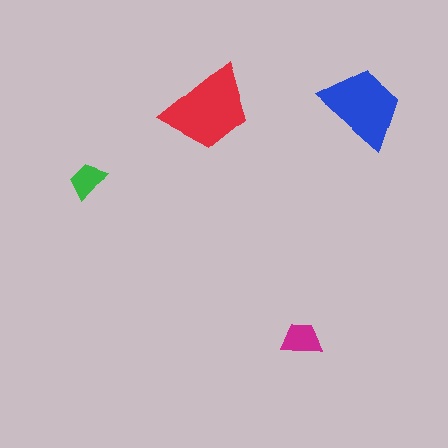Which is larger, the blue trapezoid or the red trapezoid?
The red one.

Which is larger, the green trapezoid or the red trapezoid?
The red one.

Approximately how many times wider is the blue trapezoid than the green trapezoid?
About 2 times wider.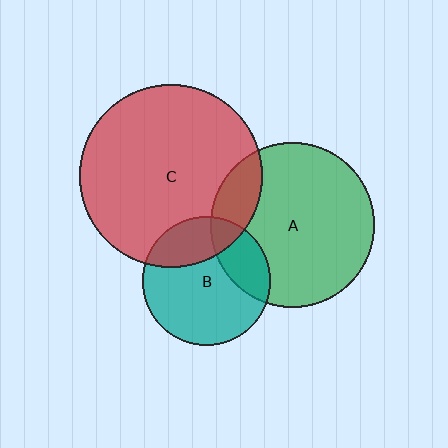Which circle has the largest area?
Circle C (red).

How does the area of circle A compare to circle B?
Approximately 1.6 times.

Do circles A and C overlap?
Yes.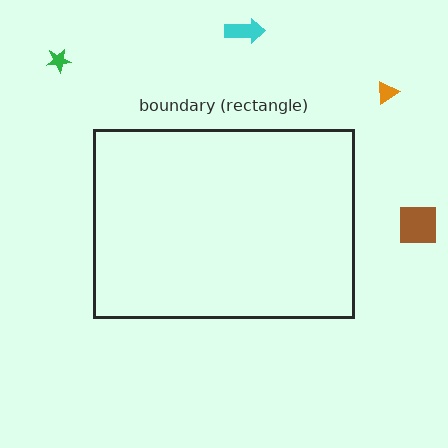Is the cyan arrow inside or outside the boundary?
Outside.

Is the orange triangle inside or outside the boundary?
Outside.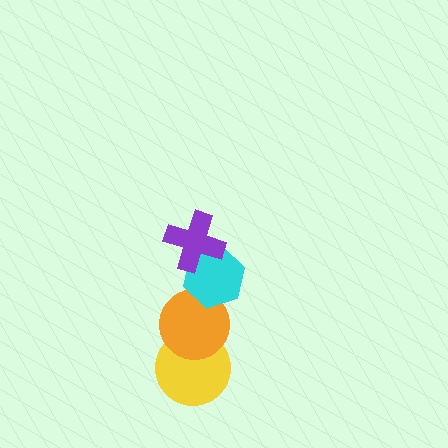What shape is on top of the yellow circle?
The orange circle is on top of the yellow circle.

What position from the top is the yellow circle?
The yellow circle is 4th from the top.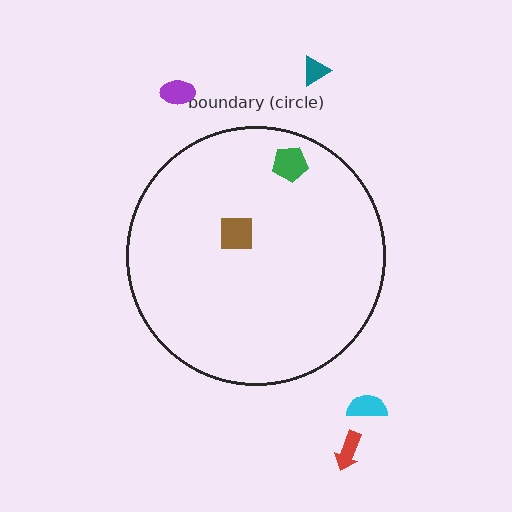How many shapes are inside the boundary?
2 inside, 4 outside.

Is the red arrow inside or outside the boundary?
Outside.